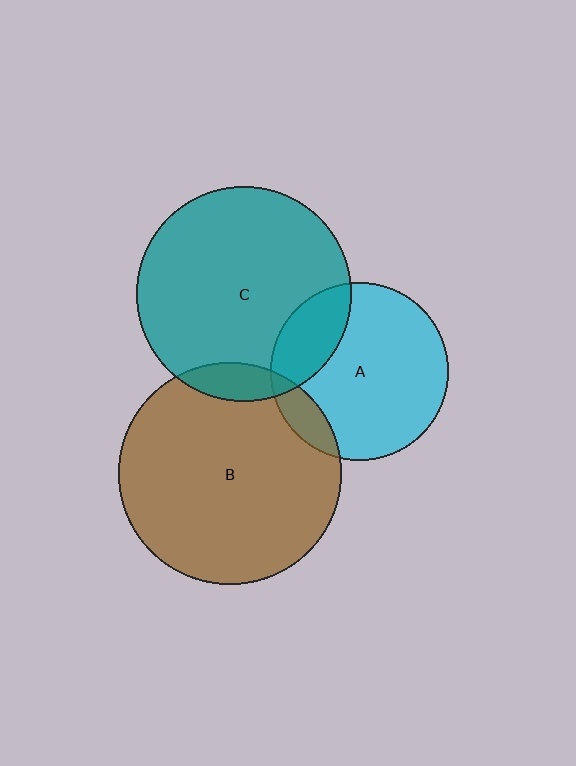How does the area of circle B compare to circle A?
Approximately 1.6 times.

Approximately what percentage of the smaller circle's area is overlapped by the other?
Approximately 20%.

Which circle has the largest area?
Circle B (brown).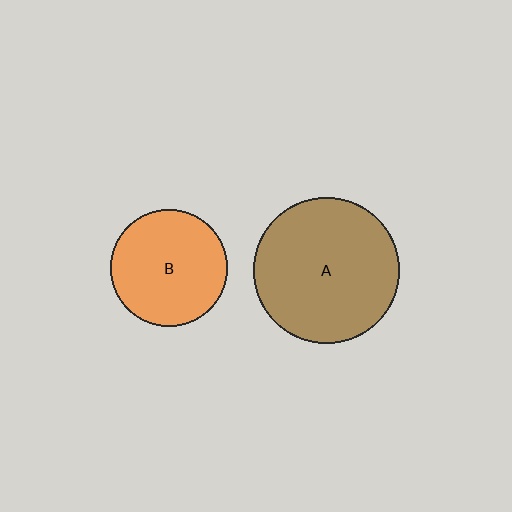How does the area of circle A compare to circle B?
Approximately 1.5 times.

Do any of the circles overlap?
No, none of the circles overlap.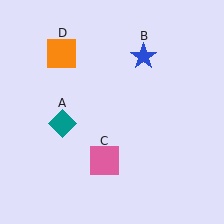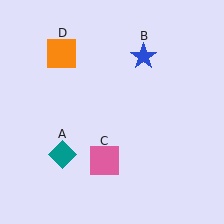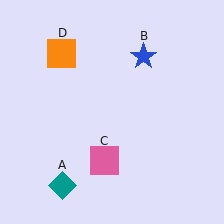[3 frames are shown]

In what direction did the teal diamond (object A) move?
The teal diamond (object A) moved down.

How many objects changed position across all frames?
1 object changed position: teal diamond (object A).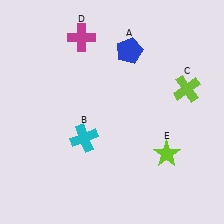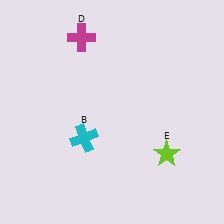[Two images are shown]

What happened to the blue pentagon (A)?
The blue pentagon (A) was removed in Image 2. It was in the top-right area of Image 1.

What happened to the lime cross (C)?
The lime cross (C) was removed in Image 2. It was in the top-right area of Image 1.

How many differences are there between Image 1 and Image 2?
There are 2 differences between the two images.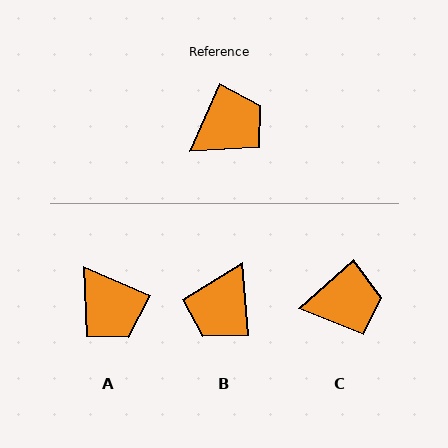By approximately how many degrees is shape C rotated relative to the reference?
Approximately 25 degrees clockwise.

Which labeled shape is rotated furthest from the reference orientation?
B, about 151 degrees away.